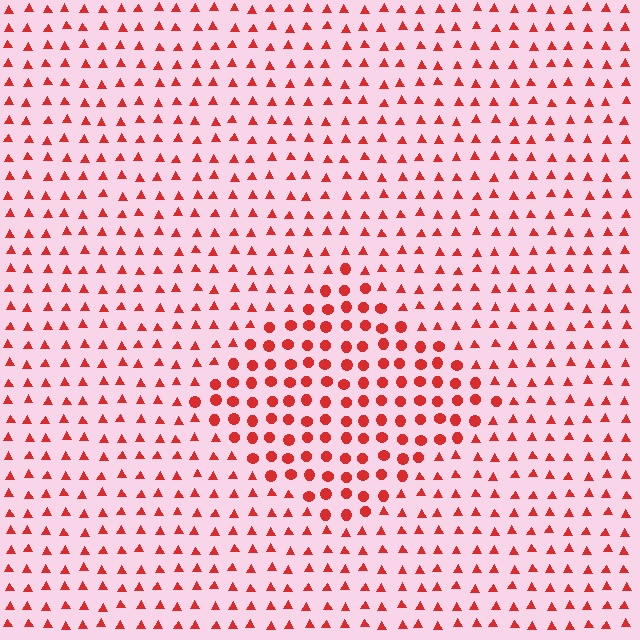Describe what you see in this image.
The image is filled with small red elements arranged in a uniform grid. A diamond-shaped region contains circles, while the surrounding area contains triangles. The boundary is defined purely by the change in element shape.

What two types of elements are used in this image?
The image uses circles inside the diamond region and triangles outside it.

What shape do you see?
I see a diamond.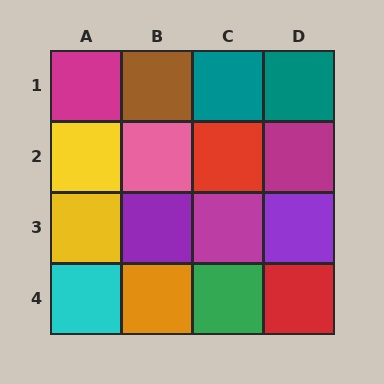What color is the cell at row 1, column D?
Teal.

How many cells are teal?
2 cells are teal.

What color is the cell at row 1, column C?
Teal.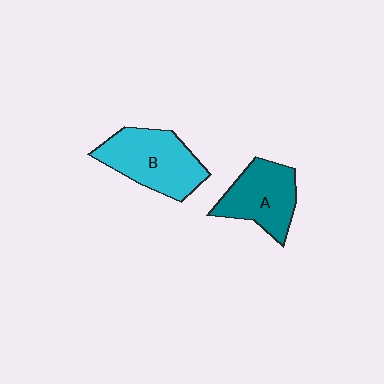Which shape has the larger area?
Shape B (cyan).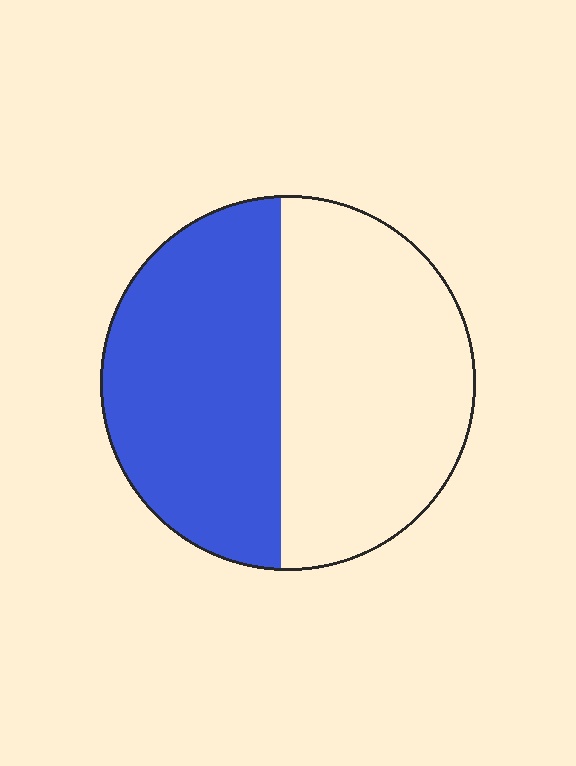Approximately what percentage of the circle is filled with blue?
Approximately 50%.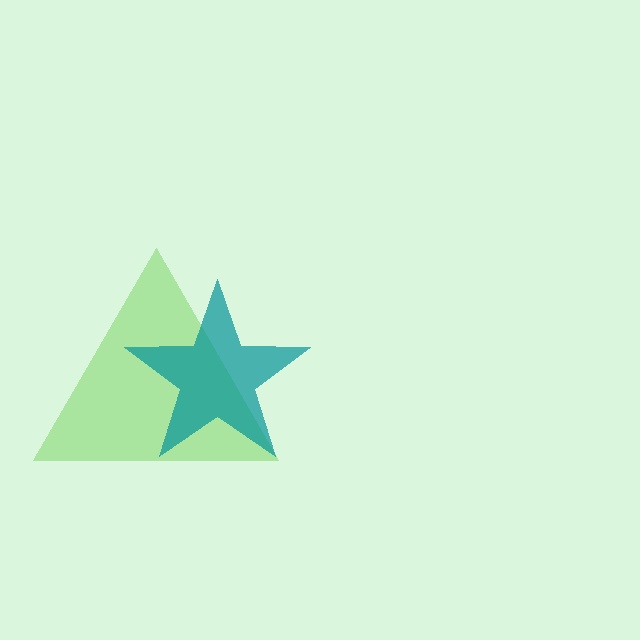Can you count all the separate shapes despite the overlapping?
Yes, there are 2 separate shapes.